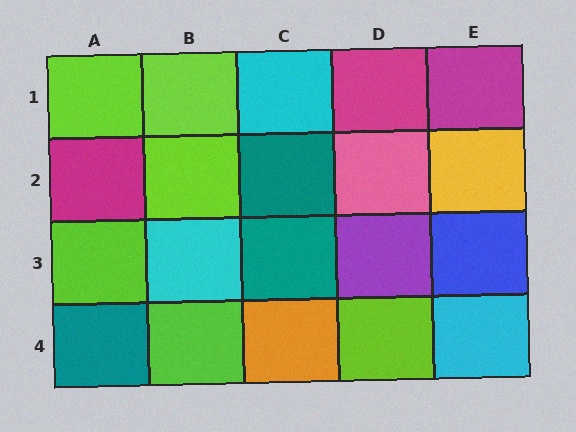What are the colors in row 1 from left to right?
Lime, lime, cyan, magenta, magenta.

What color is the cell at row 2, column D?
Pink.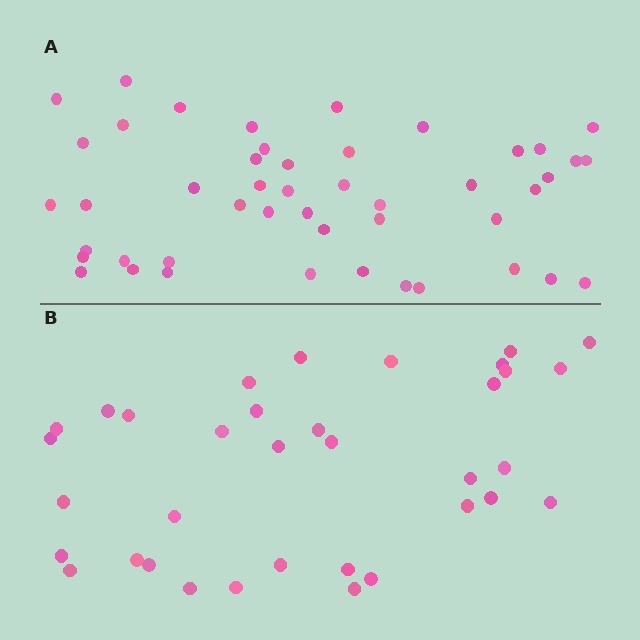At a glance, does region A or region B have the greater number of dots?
Region A (the top region) has more dots.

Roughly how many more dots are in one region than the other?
Region A has roughly 12 or so more dots than region B.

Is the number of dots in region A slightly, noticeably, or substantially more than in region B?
Region A has noticeably more, but not dramatically so. The ratio is roughly 1.3 to 1.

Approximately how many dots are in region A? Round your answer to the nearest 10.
About 50 dots. (The exact count is 47, which rounds to 50.)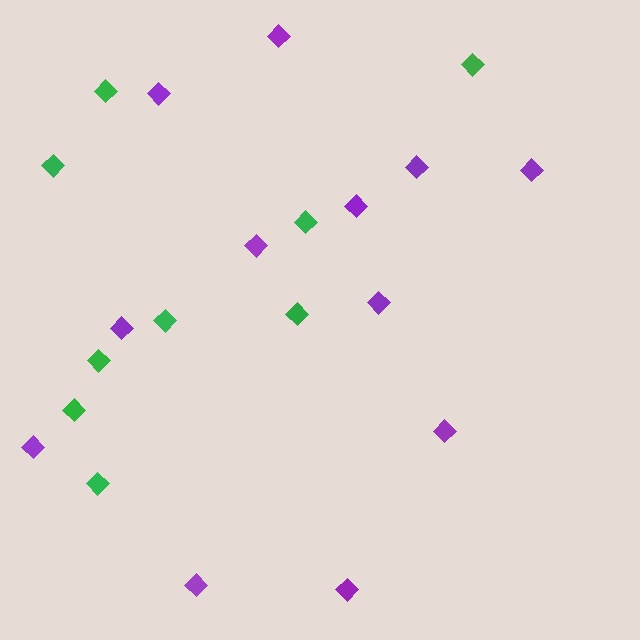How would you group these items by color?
There are 2 groups: one group of purple diamonds (12) and one group of green diamonds (9).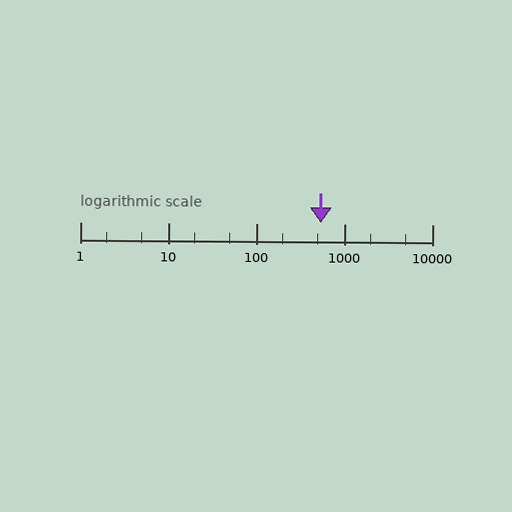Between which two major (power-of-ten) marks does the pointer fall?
The pointer is between 100 and 1000.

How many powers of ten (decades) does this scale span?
The scale spans 4 decades, from 1 to 10000.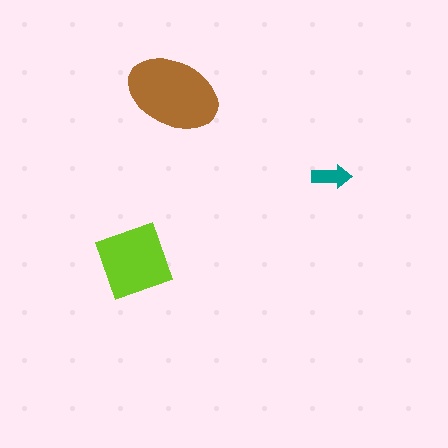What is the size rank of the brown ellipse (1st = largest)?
1st.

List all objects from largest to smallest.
The brown ellipse, the lime square, the teal arrow.